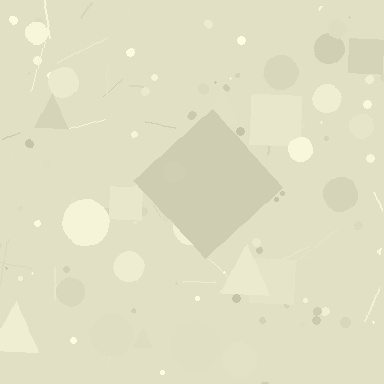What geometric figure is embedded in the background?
A diamond is embedded in the background.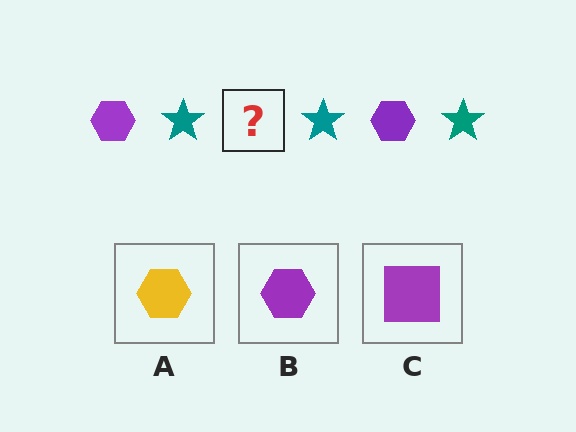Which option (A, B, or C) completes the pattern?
B.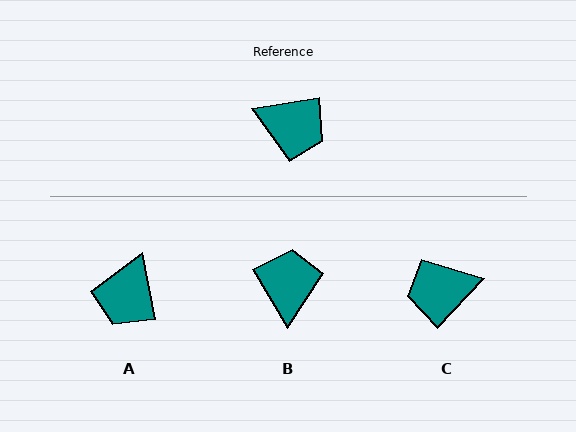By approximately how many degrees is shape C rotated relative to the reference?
Approximately 142 degrees clockwise.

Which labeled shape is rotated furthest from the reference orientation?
C, about 142 degrees away.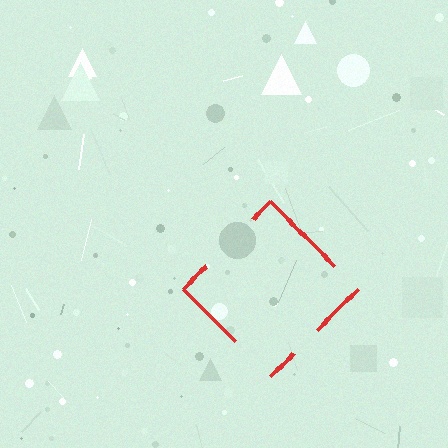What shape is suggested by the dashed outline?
The dashed outline suggests a diamond.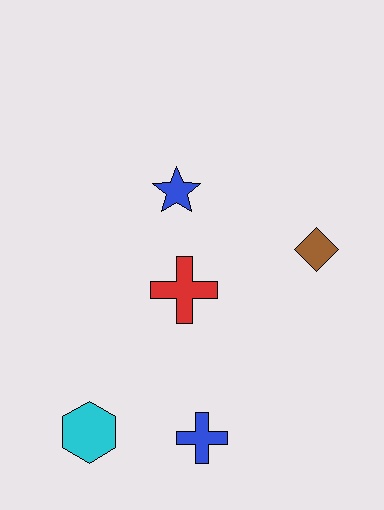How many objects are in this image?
There are 5 objects.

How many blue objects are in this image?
There are 2 blue objects.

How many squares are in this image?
There are no squares.